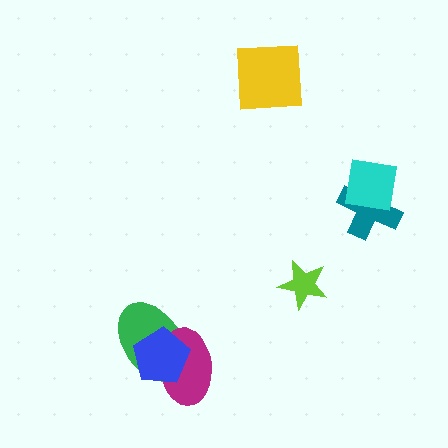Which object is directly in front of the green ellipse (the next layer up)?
The magenta ellipse is directly in front of the green ellipse.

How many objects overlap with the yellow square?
0 objects overlap with the yellow square.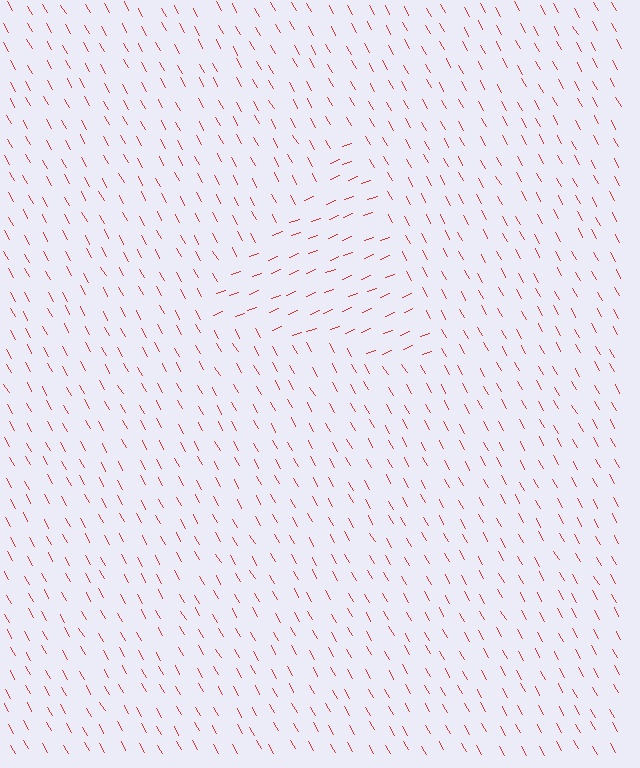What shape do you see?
I see a triangle.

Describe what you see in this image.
The image is filled with small red line segments. A triangle region in the image has lines oriented differently from the surrounding lines, creating a visible texture boundary.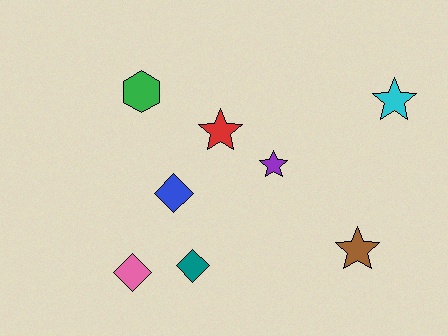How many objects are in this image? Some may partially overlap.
There are 8 objects.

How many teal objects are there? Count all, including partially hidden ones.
There is 1 teal object.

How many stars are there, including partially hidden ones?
There are 4 stars.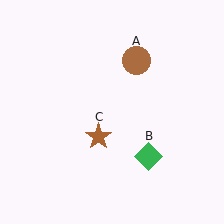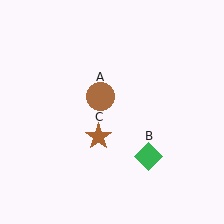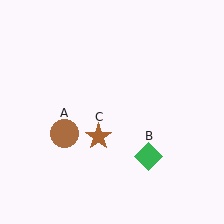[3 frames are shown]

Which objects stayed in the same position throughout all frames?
Green diamond (object B) and brown star (object C) remained stationary.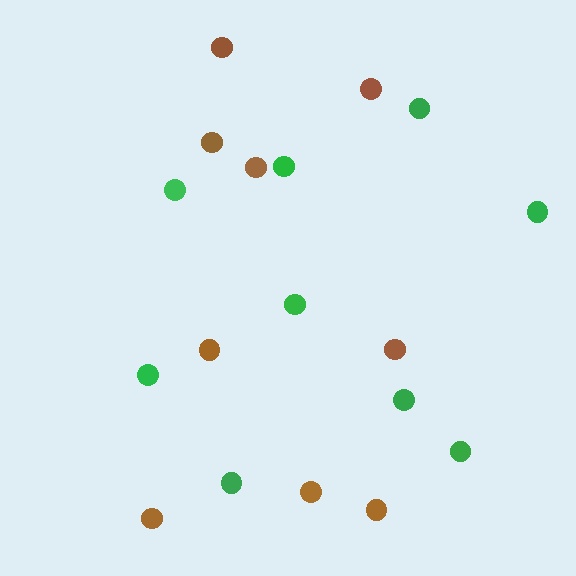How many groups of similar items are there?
There are 2 groups: one group of brown circles (9) and one group of green circles (9).